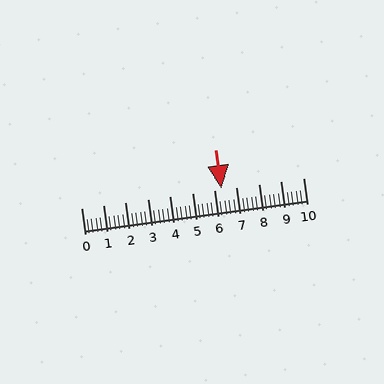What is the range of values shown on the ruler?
The ruler shows values from 0 to 10.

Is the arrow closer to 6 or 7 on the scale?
The arrow is closer to 6.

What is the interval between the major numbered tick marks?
The major tick marks are spaced 1 units apart.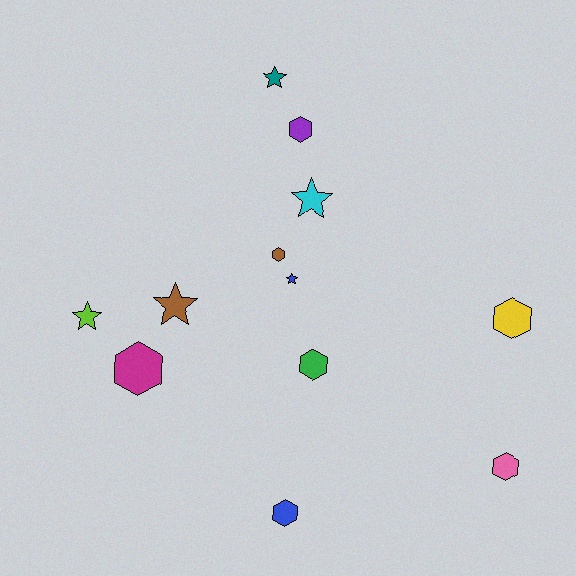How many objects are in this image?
There are 12 objects.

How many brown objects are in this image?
There are 2 brown objects.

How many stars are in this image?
There are 5 stars.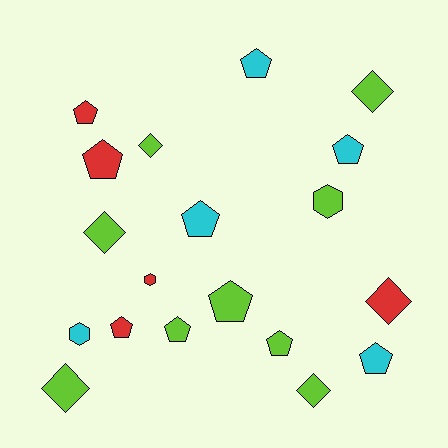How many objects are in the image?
There are 19 objects.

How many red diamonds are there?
There is 1 red diamond.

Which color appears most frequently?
Lime, with 9 objects.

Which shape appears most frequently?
Pentagon, with 10 objects.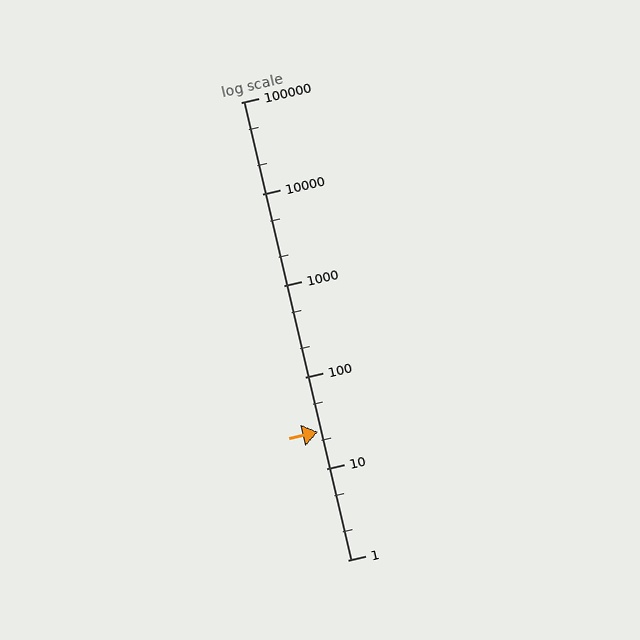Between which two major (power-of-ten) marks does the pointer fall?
The pointer is between 10 and 100.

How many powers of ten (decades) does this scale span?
The scale spans 5 decades, from 1 to 100000.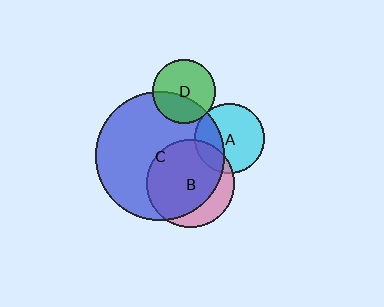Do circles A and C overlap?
Yes.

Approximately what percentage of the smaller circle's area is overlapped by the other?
Approximately 30%.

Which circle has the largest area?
Circle C (blue).